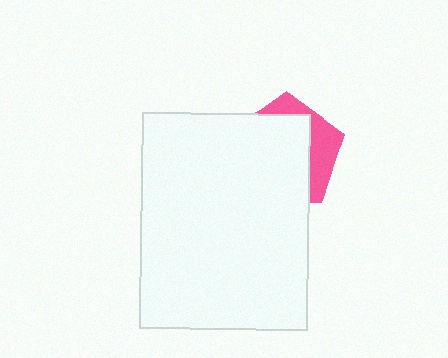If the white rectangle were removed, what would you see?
You would see the complete pink pentagon.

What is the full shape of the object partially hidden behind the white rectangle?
The partially hidden object is a pink pentagon.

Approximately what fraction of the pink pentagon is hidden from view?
Roughly 69% of the pink pentagon is hidden behind the white rectangle.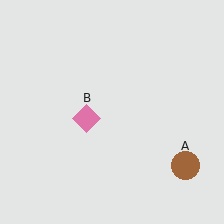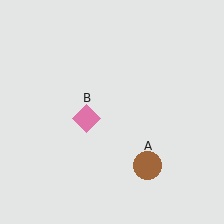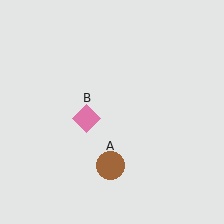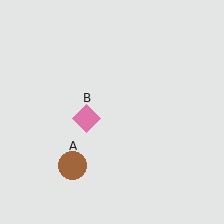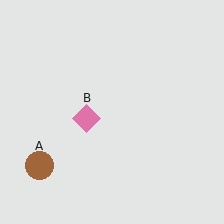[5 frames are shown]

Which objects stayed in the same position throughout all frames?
Pink diamond (object B) remained stationary.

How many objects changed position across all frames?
1 object changed position: brown circle (object A).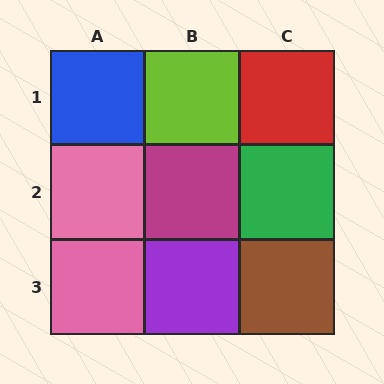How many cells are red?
1 cell is red.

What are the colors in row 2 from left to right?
Pink, magenta, green.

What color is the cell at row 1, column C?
Red.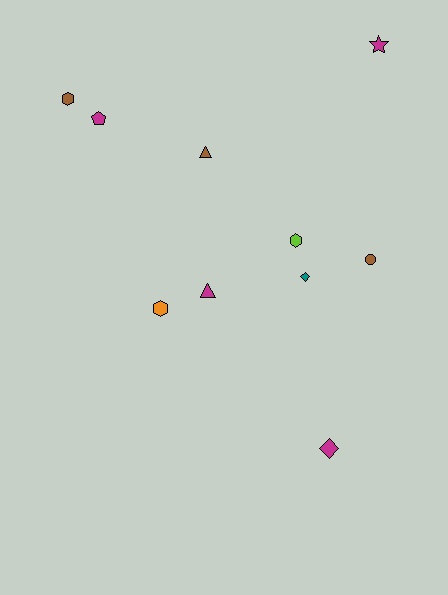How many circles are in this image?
There is 1 circle.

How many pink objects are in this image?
There are no pink objects.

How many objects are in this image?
There are 10 objects.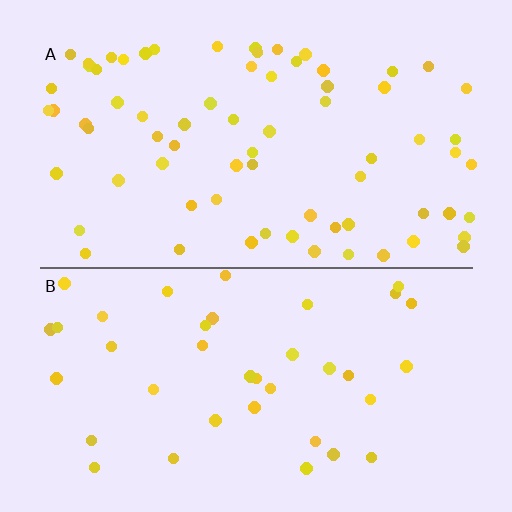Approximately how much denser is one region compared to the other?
Approximately 1.9× — region A over region B.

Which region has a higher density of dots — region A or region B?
A (the top).